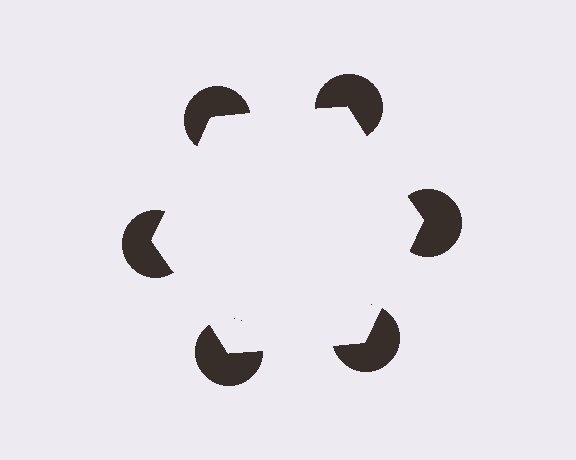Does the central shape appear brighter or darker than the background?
It typically appears slightly brighter than the background, even though no actual brightness change is drawn.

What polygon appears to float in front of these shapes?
An illusory hexagon — its edges are inferred from the aligned wedge cuts in the pac-man discs, not physically drawn.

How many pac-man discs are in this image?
There are 6 — one at each vertex of the illusory hexagon.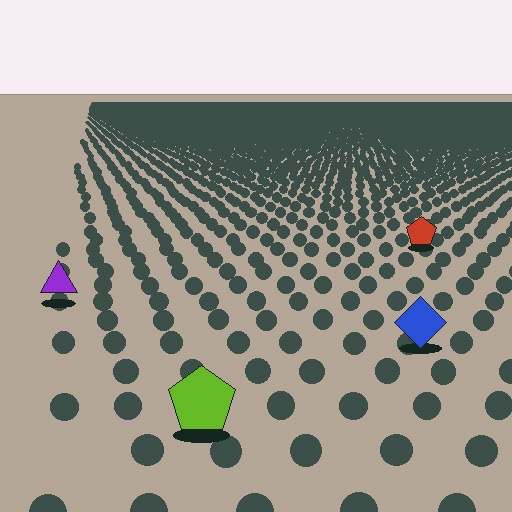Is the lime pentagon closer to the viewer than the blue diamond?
Yes. The lime pentagon is closer — you can tell from the texture gradient: the ground texture is coarser near it.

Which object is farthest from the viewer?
The red pentagon is farthest from the viewer. It appears smaller and the ground texture around it is denser.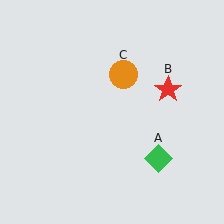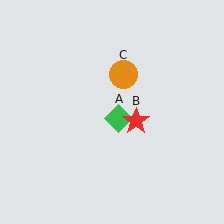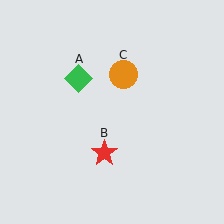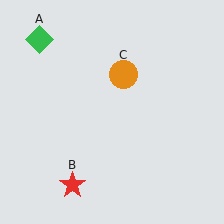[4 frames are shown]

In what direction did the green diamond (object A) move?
The green diamond (object A) moved up and to the left.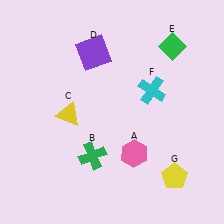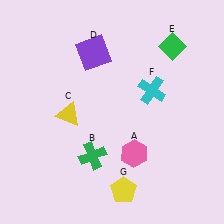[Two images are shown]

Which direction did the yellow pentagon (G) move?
The yellow pentagon (G) moved left.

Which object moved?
The yellow pentagon (G) moved left.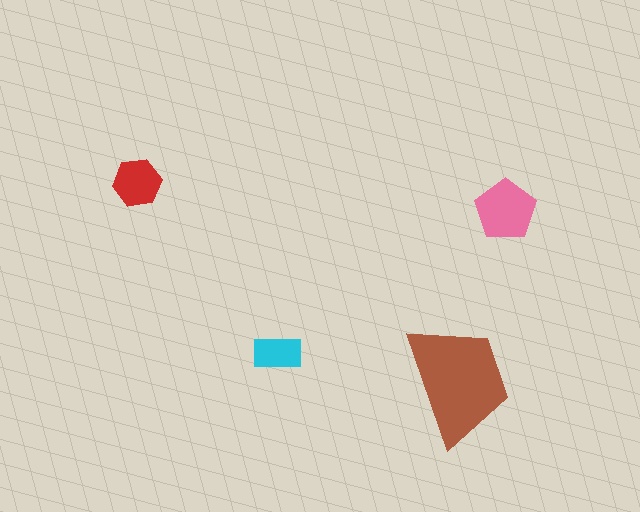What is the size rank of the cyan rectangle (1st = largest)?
4th.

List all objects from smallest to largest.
The cyan rectangle, the red hexagon, the pink pentagon, the brown trapezoid.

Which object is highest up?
The red hexagon is topmost.